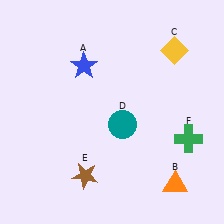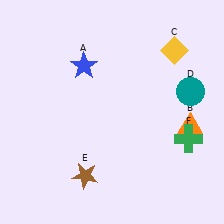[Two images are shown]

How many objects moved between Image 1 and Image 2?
2 objects moved between the two images.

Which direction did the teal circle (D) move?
The teal circle (D) moved right.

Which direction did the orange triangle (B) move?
The orange triangle (B) moved up.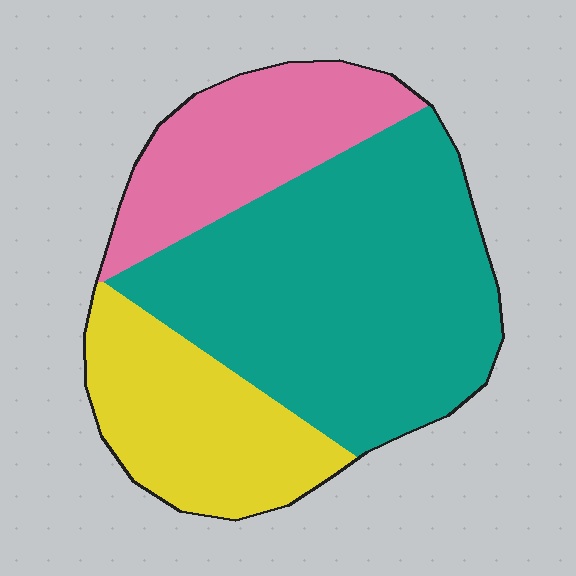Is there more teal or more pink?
Teal.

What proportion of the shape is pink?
Pink covers 22% of the shape.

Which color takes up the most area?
Teal, at roughly 55%.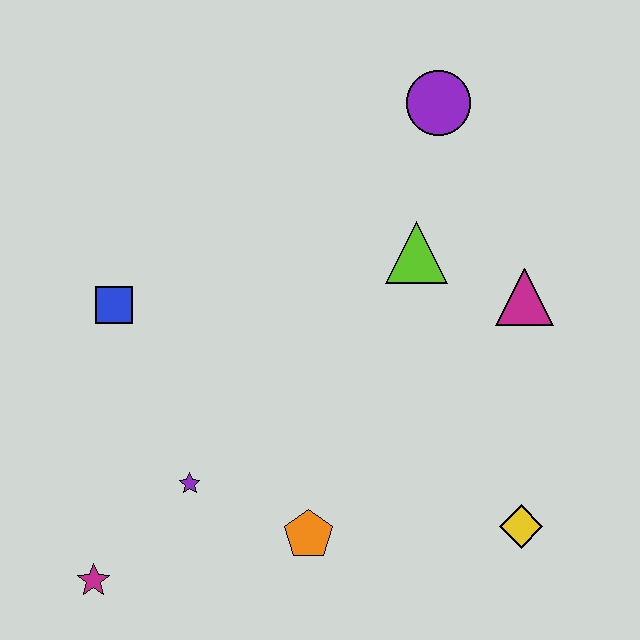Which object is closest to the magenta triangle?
The lime triangle is closest to the magenta triangle.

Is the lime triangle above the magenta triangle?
Yes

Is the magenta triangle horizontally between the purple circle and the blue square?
No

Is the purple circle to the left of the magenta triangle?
Yes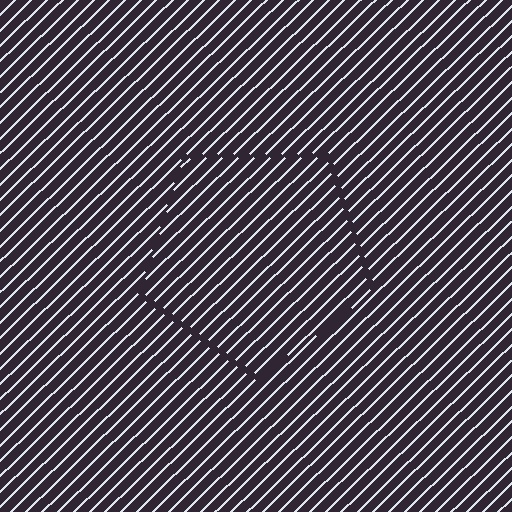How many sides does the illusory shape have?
5 sides — the line-ends trace a pentagon.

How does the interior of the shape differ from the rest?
The interior of the shape contains the same grating, shifted by half a period — the contour is defined by the phase discontinuity where line-ends from the inner and outer gratings abut.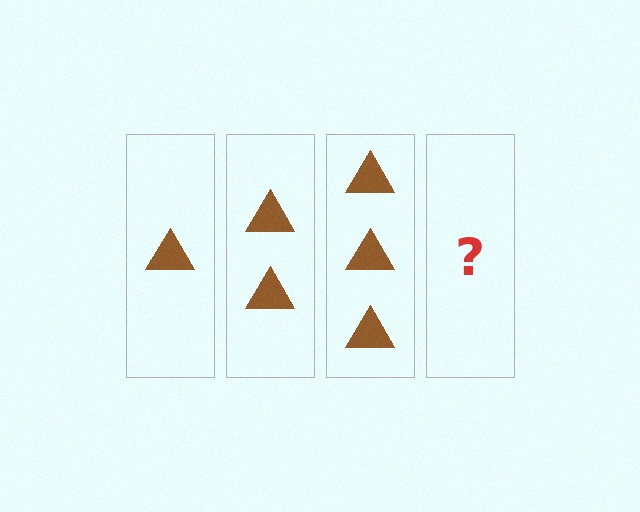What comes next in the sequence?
The next element should be 4 triangles.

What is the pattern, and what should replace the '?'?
The pattern is that each step adds one more triangle. The '?' should be 4 triangles.